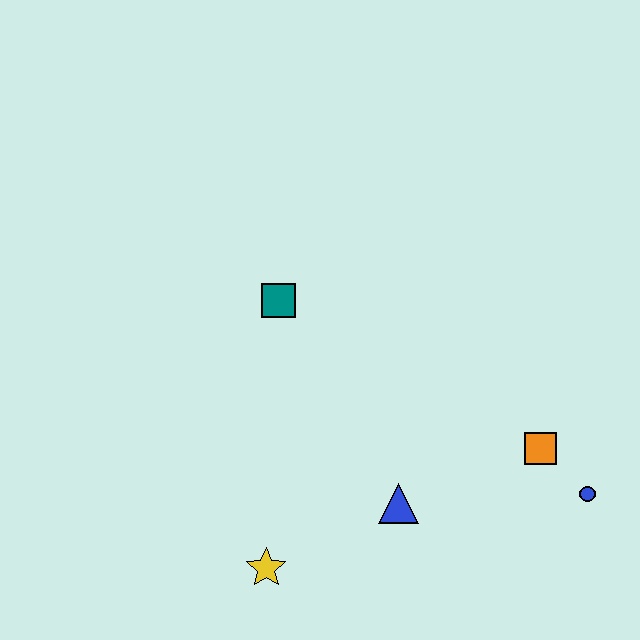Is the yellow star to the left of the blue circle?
Yes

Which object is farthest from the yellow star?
The blue circle is farthest from the yellow star.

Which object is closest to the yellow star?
The blue triangle is closest to the yellow star.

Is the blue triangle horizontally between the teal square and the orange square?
Yes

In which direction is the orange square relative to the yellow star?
The orange square is to the right of the yellow star.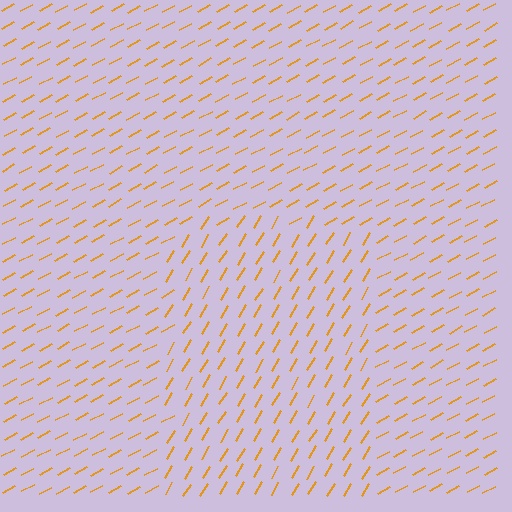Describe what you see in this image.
The image is filled with small orange line segments. A rectangle region in the image has lines oriented differently from the surrounding lines, creating a visible texture boundary.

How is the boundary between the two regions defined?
The boundary is defined purely by a change in line orientation (approximately 30 degrees difference). All lines are the same color and thickness.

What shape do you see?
I see a rectangle.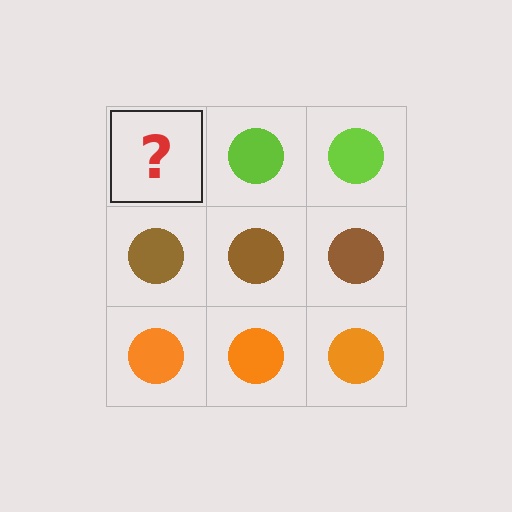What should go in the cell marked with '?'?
The missing cell should contain a lime circle.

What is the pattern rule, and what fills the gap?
The rule is that each row has a consistent color. The gap should be filled with a lime circle.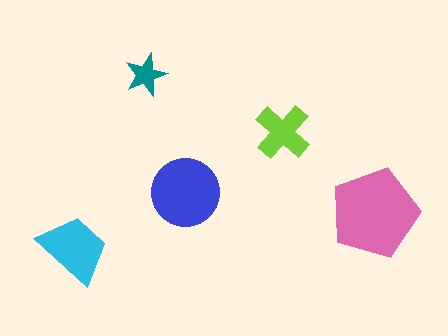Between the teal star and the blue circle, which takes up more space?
The blue circle.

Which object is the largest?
The pink pentagon.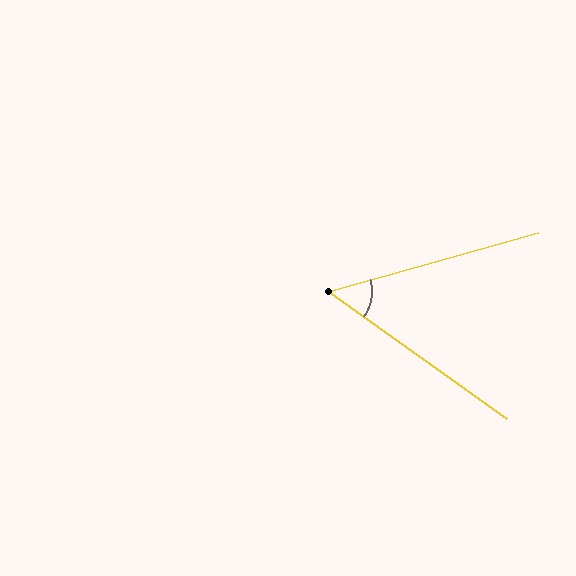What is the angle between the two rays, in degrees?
Approximately 51 degrees.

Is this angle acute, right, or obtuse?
It is acute.